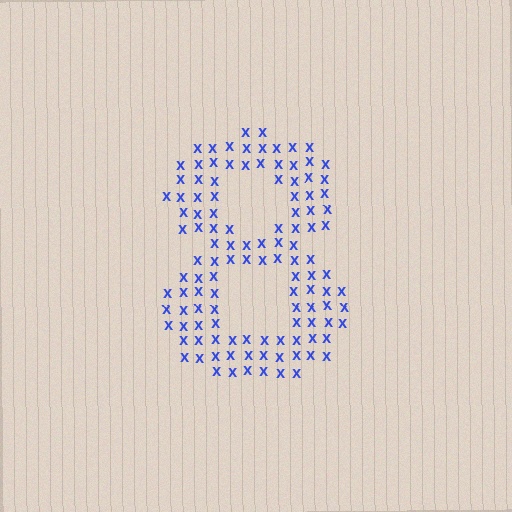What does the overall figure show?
The overall figure shows the digit 8.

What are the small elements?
The small elements are letter X's.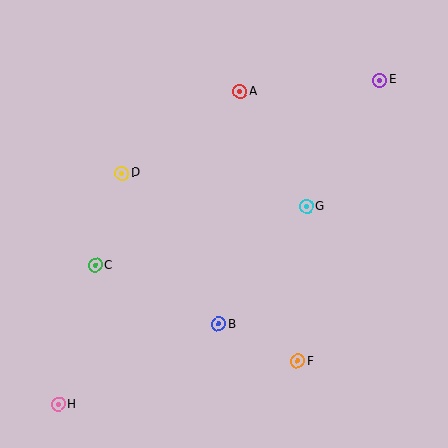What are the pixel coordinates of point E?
Point E is at (380, 80).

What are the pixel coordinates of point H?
Point H is at (58, 404).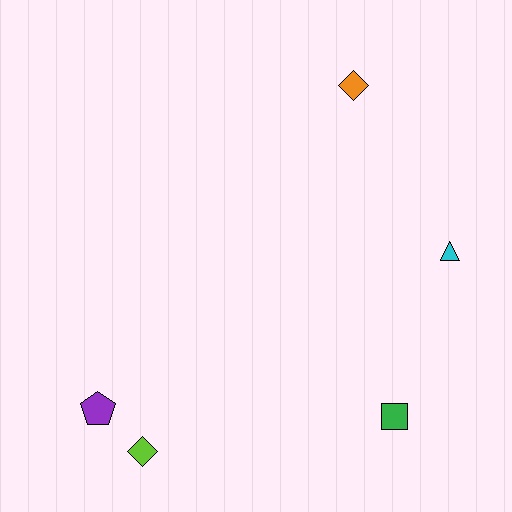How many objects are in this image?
There are 5 objects.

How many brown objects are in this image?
There are no brown objects.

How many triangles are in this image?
There is 1 triangle.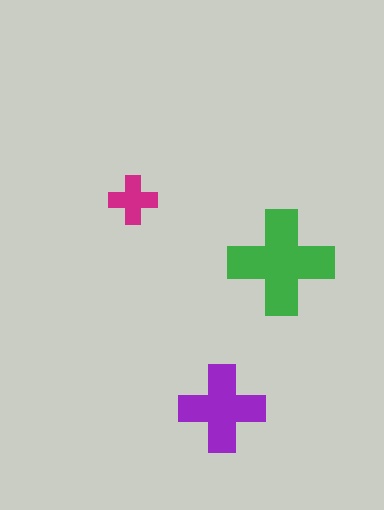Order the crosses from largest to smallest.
the green one, the purple one, the magenta one.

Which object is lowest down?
The purple cross is bottommost.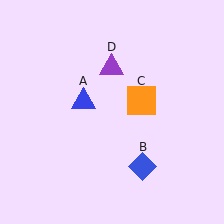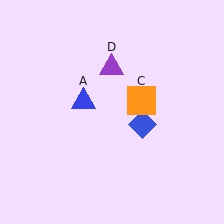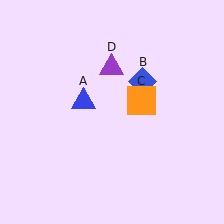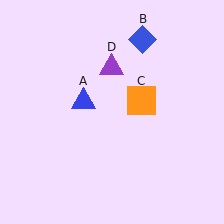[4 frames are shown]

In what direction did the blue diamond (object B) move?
The blue diamond (object B) moved up.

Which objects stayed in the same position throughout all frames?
Blue triangle (object A) and orange square (object C) and purple triangle (object D) remained stationary.